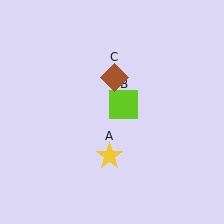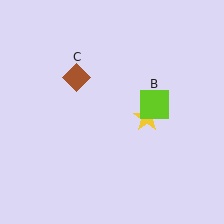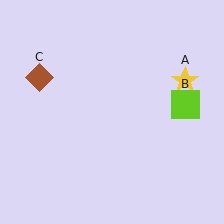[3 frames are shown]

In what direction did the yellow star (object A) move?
The yellow star (object A) moved up and to the right.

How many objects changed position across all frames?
3 objects changed position: yellow star (object A), lime square (object B), brown diamond (object C).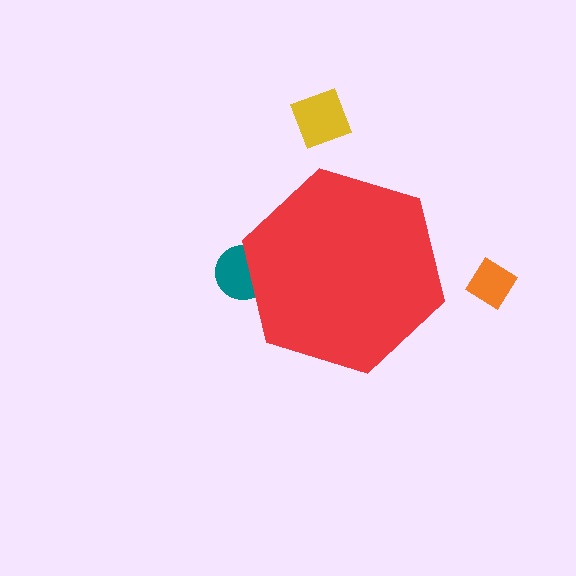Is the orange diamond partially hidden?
No, the orange diamond is fully visible.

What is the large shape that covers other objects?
A red hexagon.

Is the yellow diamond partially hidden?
No, the yellow diamond is fully visible.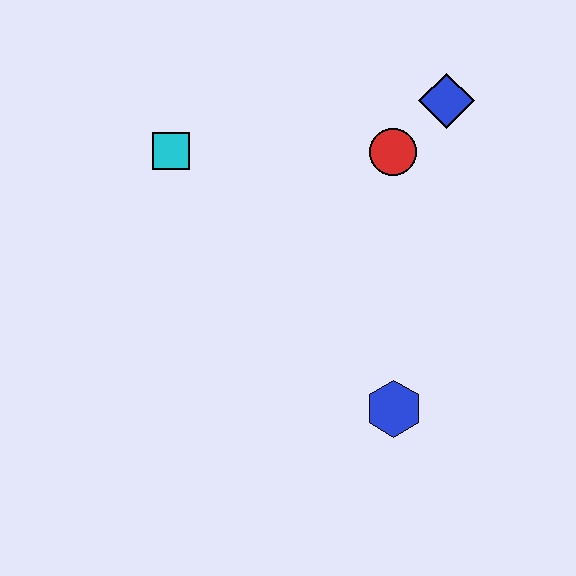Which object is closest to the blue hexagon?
The red circle is closest to the blue hexagon.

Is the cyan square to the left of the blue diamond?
Yes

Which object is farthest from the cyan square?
The blue hexagon is farthest from the cyan square.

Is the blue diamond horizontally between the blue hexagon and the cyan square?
No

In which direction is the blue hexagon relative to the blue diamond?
The blue hexagon is below the blue diamond.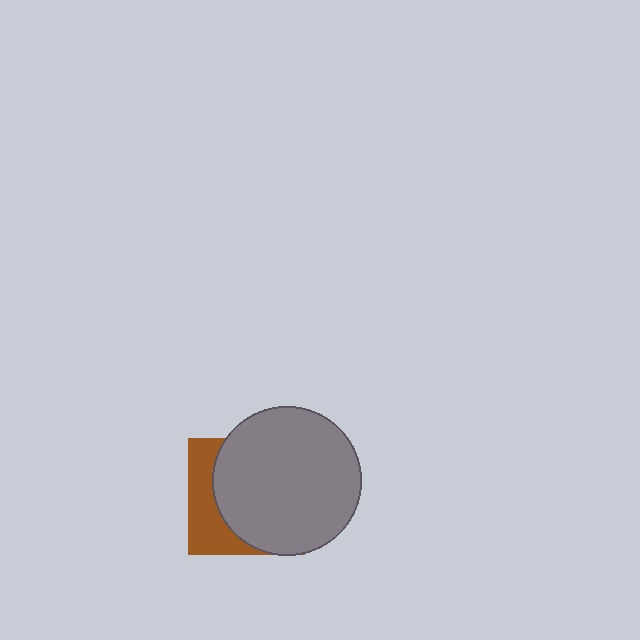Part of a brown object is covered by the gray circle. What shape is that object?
It is a square.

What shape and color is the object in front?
The object in front is a gray circle.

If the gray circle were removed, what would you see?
You would see the complete brown square.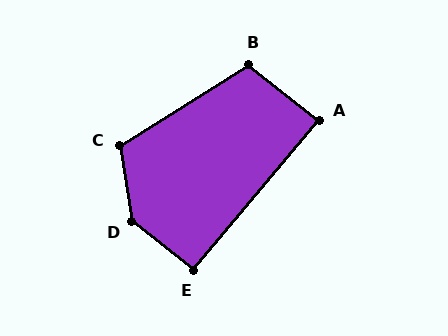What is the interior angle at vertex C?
Approximately 113 degrees (obtuse).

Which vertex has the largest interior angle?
D, at approximately 137 degrees.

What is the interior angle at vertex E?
Approximately 92 degrees (approximately right).